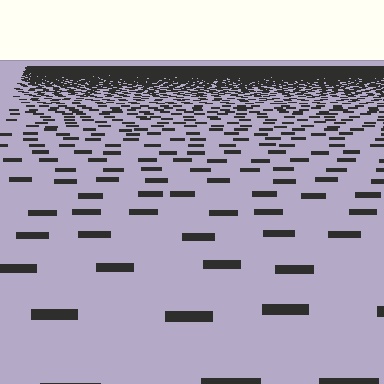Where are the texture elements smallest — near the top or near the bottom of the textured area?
Near the top.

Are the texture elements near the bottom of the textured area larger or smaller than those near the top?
Larger. Near the bottom, elements are closer to the viewer and appear at a bigger on-screen size.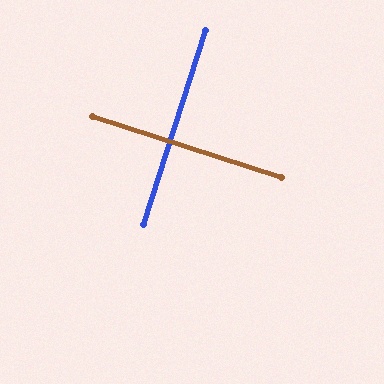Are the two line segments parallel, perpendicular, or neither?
Perpendicular — they meet at approximately 90°.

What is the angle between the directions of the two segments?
Approximately 90 degrees.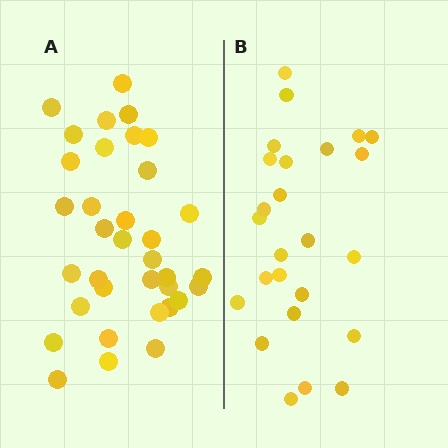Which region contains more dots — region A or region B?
Region A (the left region) has more dots.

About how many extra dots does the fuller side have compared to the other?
Region A has roughly 10 or so more dots than region B.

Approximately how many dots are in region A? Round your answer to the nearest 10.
About 40 dots. (The exact count is 35, which rounds to 40.)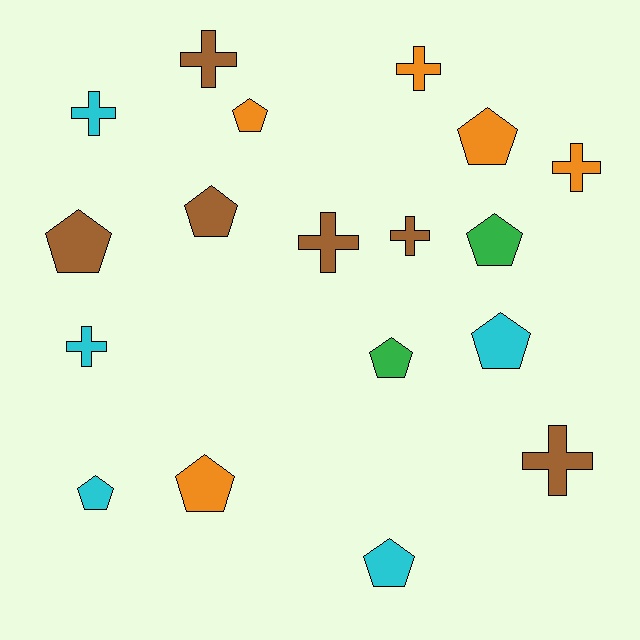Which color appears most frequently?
Brown, with 6 objects.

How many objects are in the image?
There are 18 objects.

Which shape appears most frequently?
Pentagon, with 10 objects.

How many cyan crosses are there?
There are 2 cyan crosses.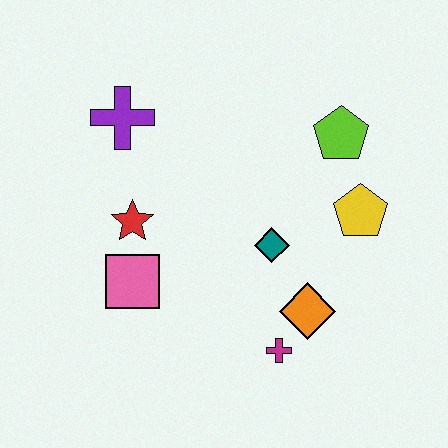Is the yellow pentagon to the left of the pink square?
No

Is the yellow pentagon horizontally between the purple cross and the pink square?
No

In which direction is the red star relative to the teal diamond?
The red star is to the left of the teal diamond.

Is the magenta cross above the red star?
No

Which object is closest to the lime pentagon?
The yellow pentagon is closest to the lime pentagon.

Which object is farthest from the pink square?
The lime pentagon is farthest from the pink square.